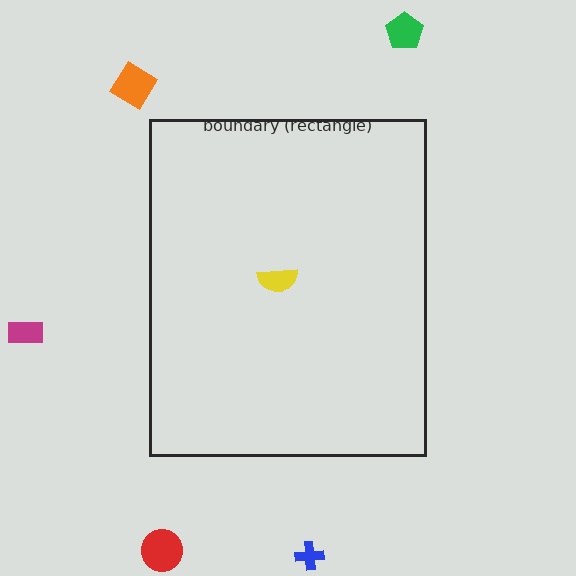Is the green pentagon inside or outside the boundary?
Outside.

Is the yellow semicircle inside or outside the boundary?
Inside.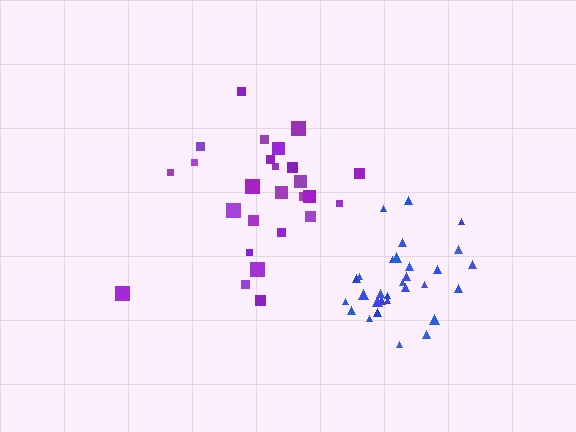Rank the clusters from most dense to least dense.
blue, purple.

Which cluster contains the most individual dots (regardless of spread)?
Blue (30).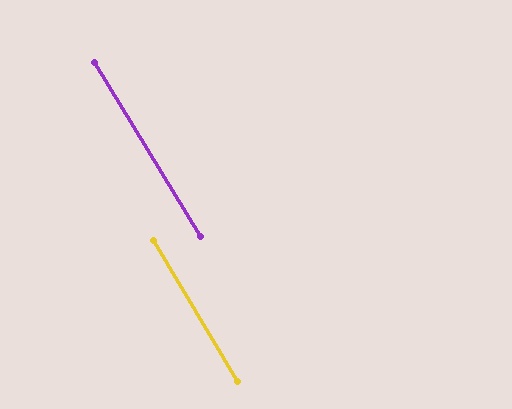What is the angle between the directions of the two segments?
Approximately 0 degrees.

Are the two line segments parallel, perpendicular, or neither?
Parallel — their directions differ by only 0.3°.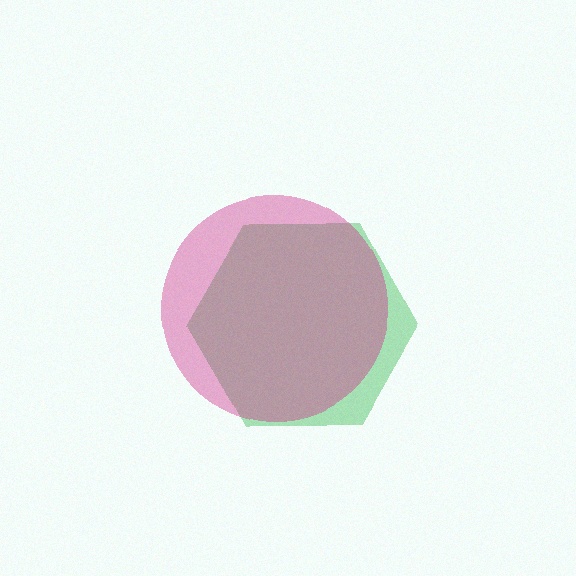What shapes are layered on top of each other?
The layered shapes are: a green hexagon, a magenta circle.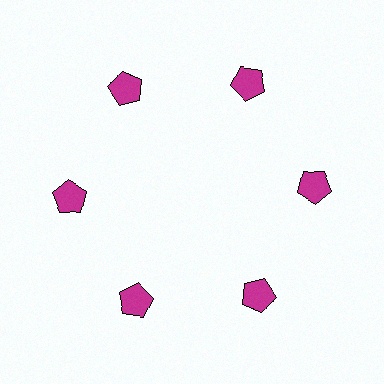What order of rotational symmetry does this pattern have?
This pattern has 6-fold rotational symmetry.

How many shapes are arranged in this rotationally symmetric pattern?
There are 6 shapes, arranged in 6 groups of 1.